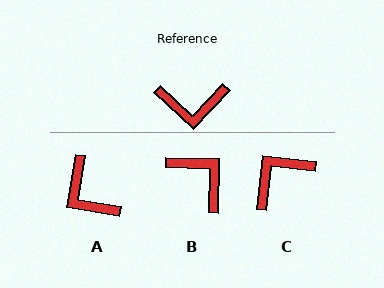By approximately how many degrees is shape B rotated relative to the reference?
Approximately 132 degrees counter-clockwise.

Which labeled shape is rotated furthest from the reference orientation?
C, about 144 degrees away.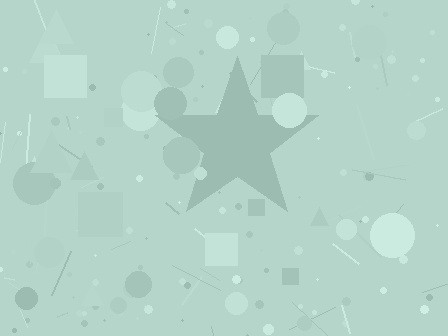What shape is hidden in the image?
A star is hidden in the image.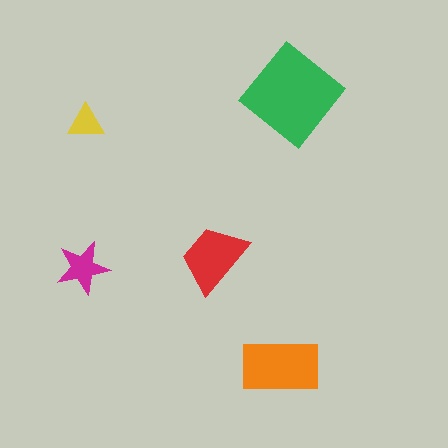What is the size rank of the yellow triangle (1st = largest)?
5th.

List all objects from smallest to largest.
The yellow triangle, the magenta star, the red trapezoid, the orange rectangle, the green diamond.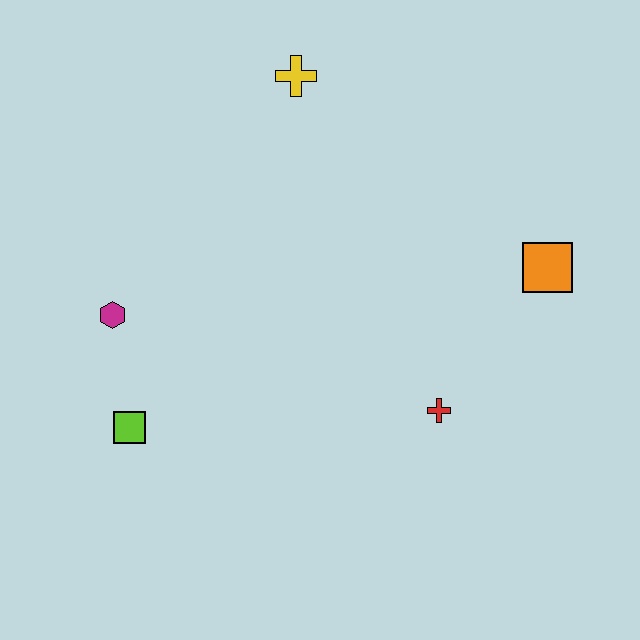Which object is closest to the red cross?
The orange square is closest to the red cross.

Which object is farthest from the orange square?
The lime square is farthest from the orange square.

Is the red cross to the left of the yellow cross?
No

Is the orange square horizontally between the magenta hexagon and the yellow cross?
No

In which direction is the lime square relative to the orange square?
The lime square is to the left of the orange square.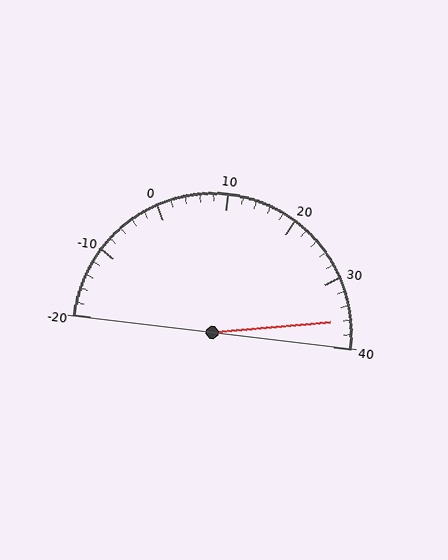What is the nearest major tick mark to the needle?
The nearest major tick mark is 40.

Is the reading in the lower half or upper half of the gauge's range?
The reading is in the upper half of the range (-20 to 40).